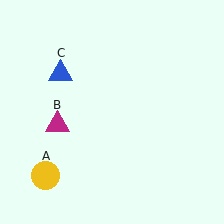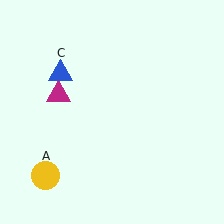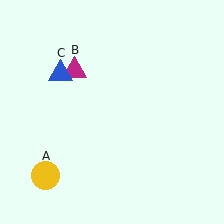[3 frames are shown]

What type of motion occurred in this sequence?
The magenta triangle (object B) rotated clockwise around the center of the scene.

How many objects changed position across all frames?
1 object changed position: magenta triangle (object B).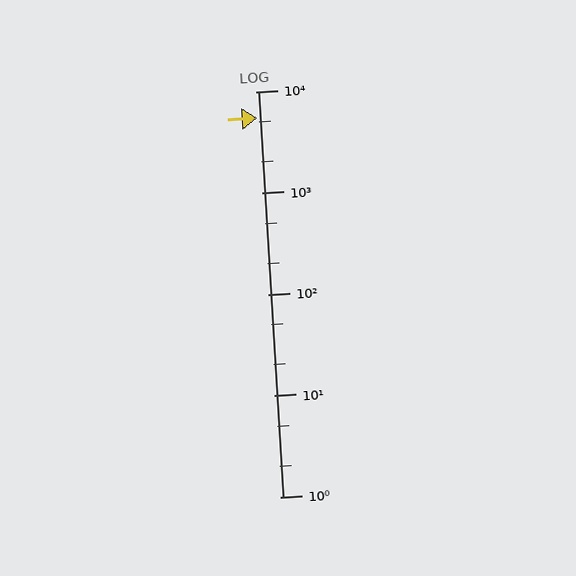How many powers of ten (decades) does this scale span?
The scale spans 4 decades, from 1 to 10000.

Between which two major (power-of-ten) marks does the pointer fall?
The pointer is between 1000 and 10000.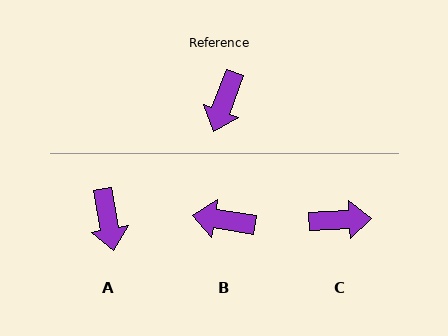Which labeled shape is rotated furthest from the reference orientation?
C, about 113 degrees away.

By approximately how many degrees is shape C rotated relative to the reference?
Approximately 113 degrees counter-clockwise.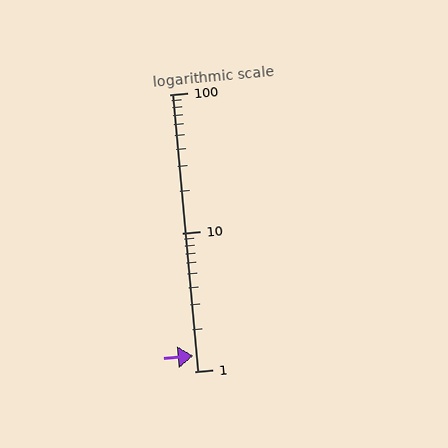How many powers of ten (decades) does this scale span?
The scale spans 2 decades, from 1 to 100.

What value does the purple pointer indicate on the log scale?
The pointer indicates approximately 1.3.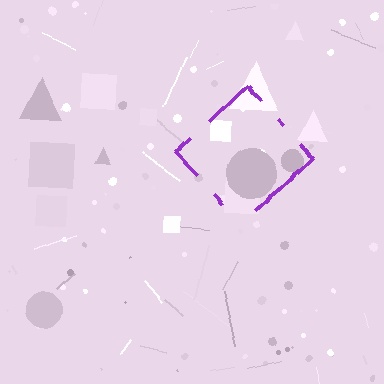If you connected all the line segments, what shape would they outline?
They would outline a diamond.